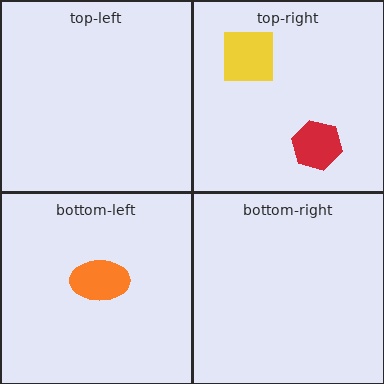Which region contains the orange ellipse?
The bottom-left region.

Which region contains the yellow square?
The top-right region.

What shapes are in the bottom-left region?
The orange ellipse.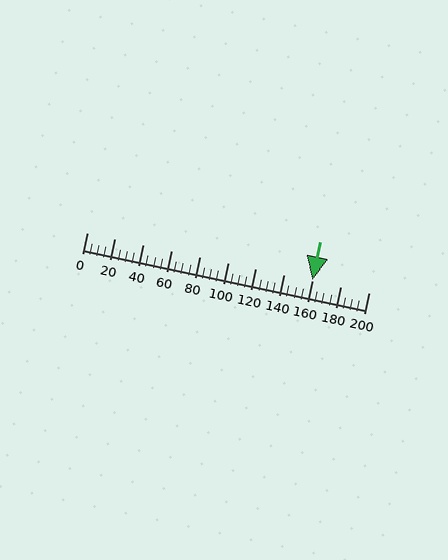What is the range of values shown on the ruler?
The ruler shows values from 0 to 200.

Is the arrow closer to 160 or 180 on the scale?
The arrow is closer to 160.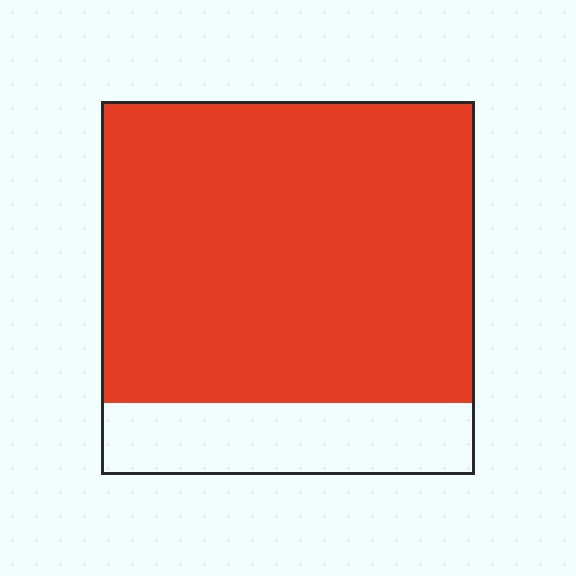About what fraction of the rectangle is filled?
About four fifths (4/5).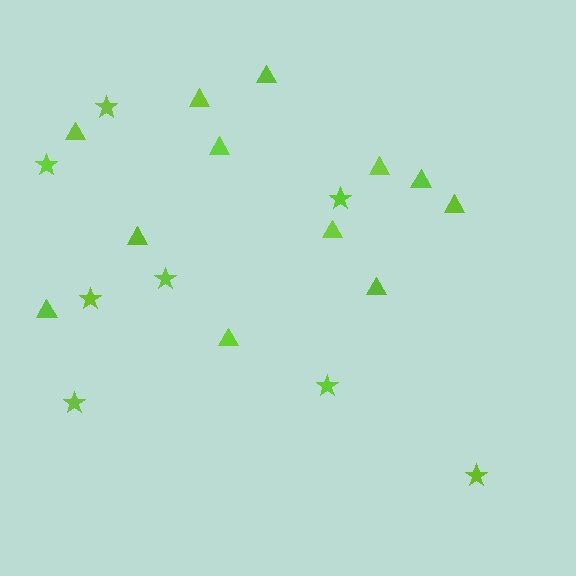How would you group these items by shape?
There are 2 groups: one group of stars (8) and one group of triangles (12).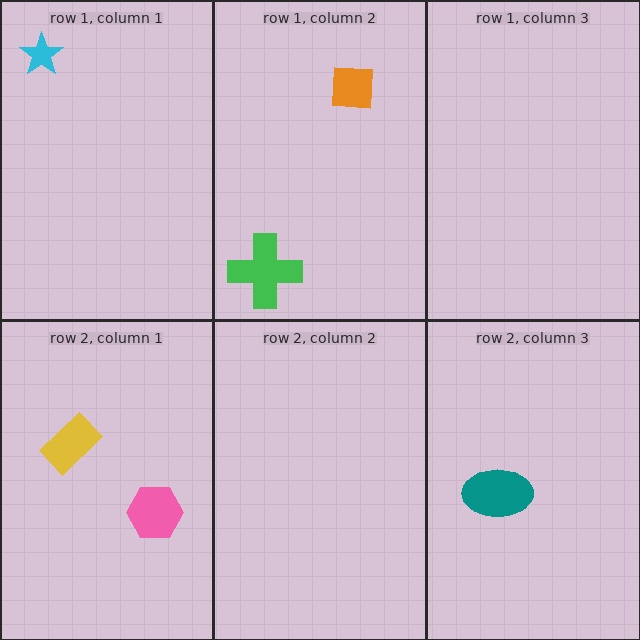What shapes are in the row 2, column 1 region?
The pink hexagon, the yellow rectangle.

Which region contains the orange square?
The row 1, column 2 region.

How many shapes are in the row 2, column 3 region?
1.